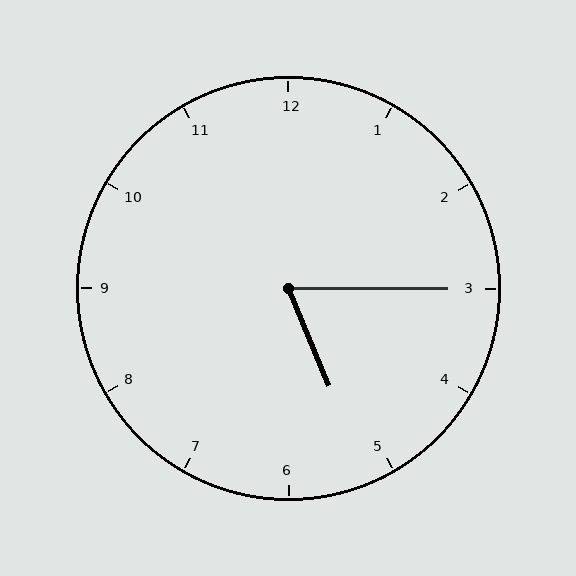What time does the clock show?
5:15.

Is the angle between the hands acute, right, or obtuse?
It is acute.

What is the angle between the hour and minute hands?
Approximately 68 degrees.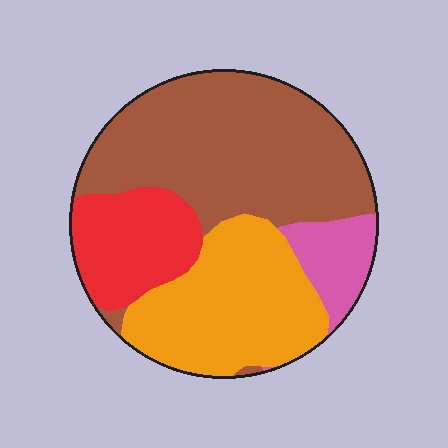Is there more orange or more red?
Orange.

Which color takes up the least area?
Pink, at roughly 10%.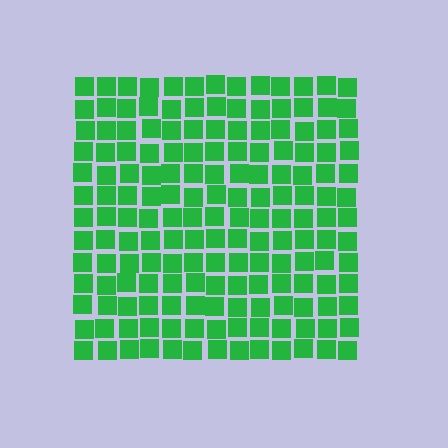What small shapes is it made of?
It is made of small squares.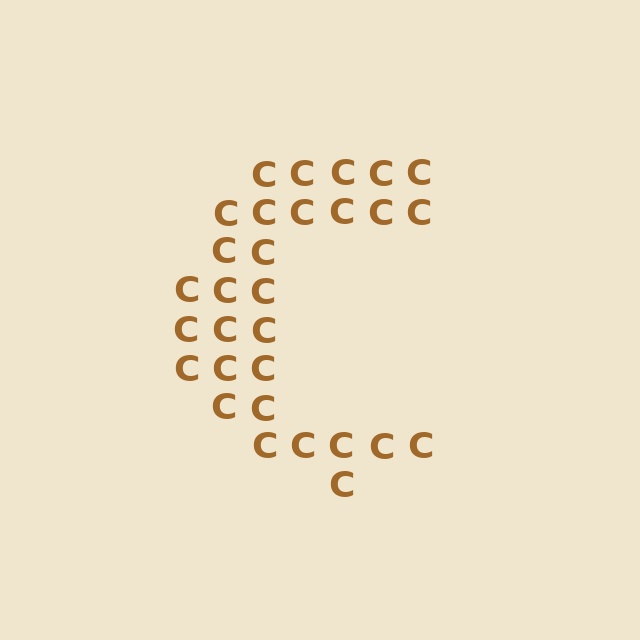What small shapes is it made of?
It is made of small letter C's.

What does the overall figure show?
The overall figure shows the letter C.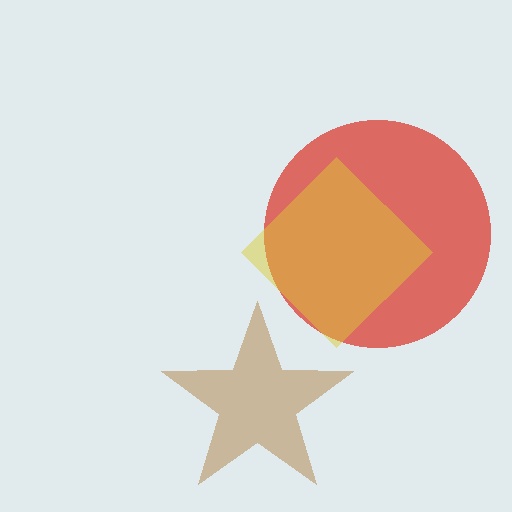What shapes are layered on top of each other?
The layered shapes are: a brown star, a red circle, a yellow diamond.